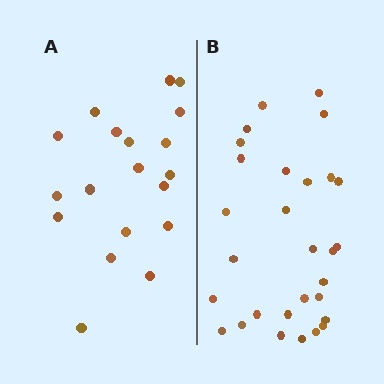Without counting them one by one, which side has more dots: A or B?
Region B (the right region) has more dots.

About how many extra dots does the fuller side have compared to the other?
Region B has roughly 10 or so more dots than region A.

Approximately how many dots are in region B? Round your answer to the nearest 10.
About 30 dots. (The exact count is 29, which rounds to 30.)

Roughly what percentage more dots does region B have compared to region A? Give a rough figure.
About 55% more.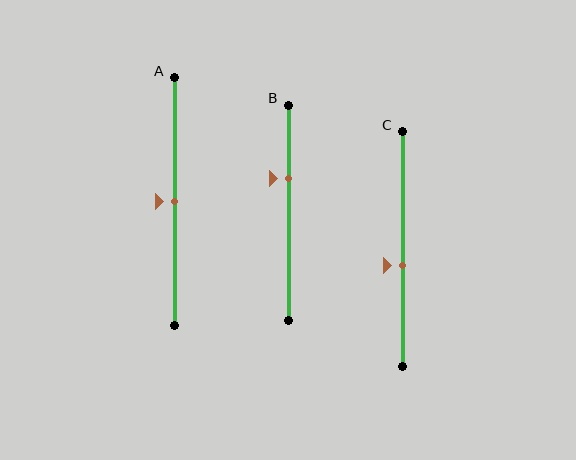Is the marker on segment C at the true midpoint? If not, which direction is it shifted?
No, the marker on segment C is shifted downward by about 7% of the segment length.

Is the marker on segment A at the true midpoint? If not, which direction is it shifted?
Yes, the marker on segment A is at the true midpoint.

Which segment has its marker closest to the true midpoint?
Segment A has its marker closest to the true midpoint.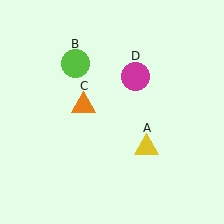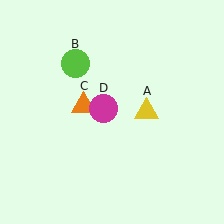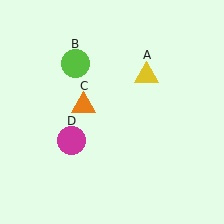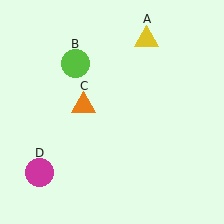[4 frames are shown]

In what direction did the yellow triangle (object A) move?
The yellow triangle (object A) moved up.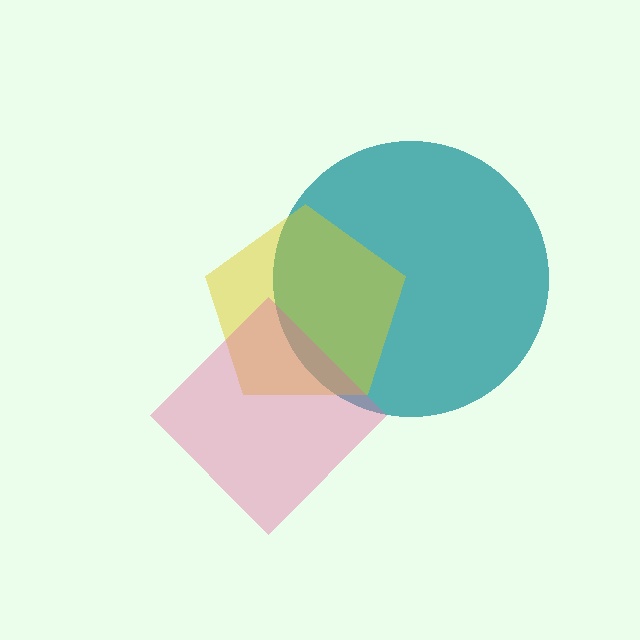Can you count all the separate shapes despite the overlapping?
Yes, there are 3 separate shapes.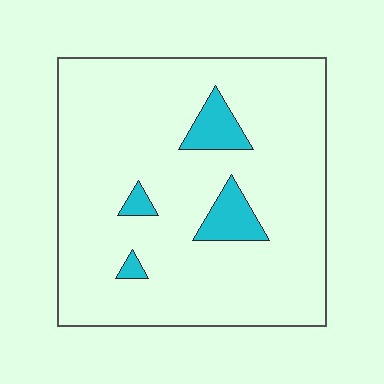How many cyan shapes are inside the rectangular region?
4.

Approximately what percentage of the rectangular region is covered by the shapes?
Approximately 10%.